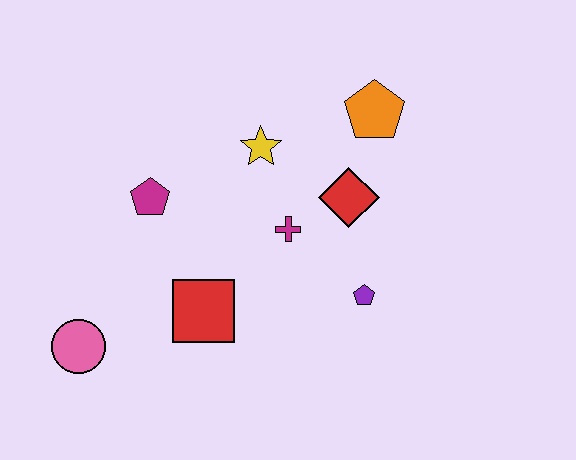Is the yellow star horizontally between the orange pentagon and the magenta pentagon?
Yes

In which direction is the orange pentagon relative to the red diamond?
The orange pentagon is above the red diamond.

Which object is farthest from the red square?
The orange pentagon is farthest from the red square.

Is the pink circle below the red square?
Yes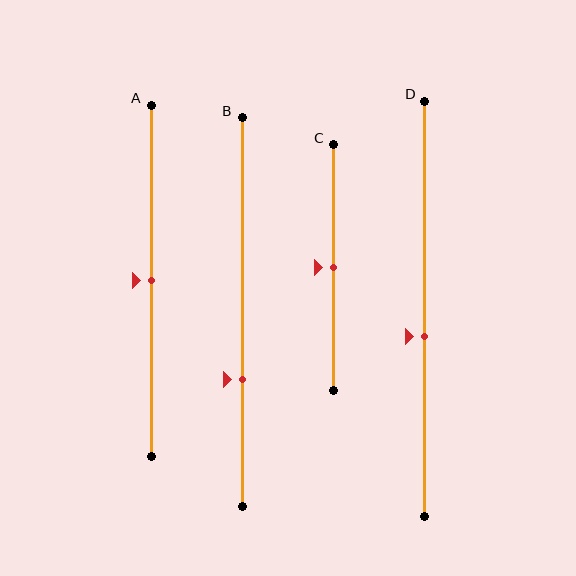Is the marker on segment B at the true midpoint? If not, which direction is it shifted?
No, the marker on segment B is shifted downward by about 17% of the segment length.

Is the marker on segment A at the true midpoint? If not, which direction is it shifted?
Yes, the marker on segment A is at the true midpoint.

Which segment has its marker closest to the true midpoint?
Segment A has its marker closest to the true midpoint.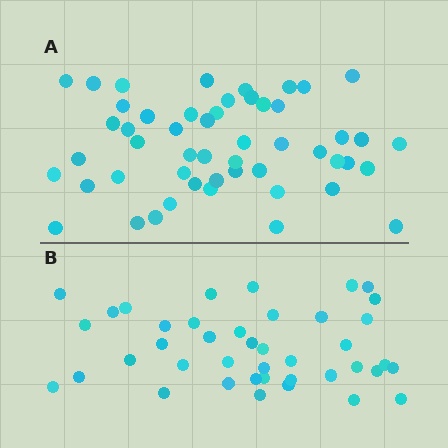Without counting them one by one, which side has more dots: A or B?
Region A (the top region) has more dots.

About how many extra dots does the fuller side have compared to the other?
Region A has roughly 10 or so more dots than region B.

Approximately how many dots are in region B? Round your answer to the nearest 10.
About 40 dots. (The exact count is 41, which rounds to 40.)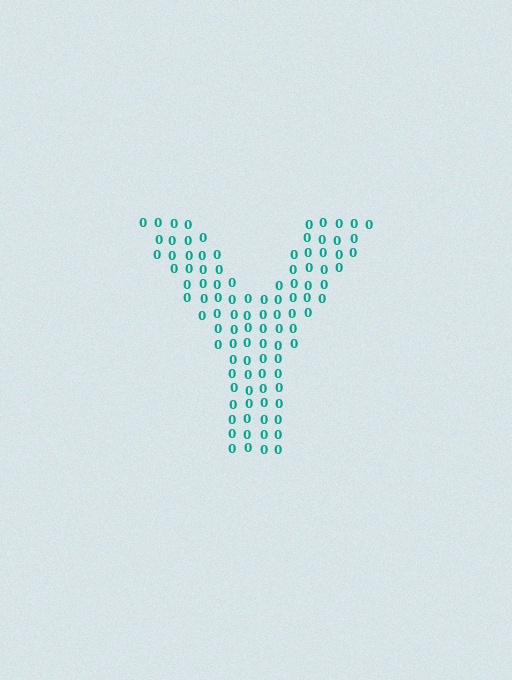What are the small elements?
The small elements are digit 0's.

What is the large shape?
The large shape is the letter Y.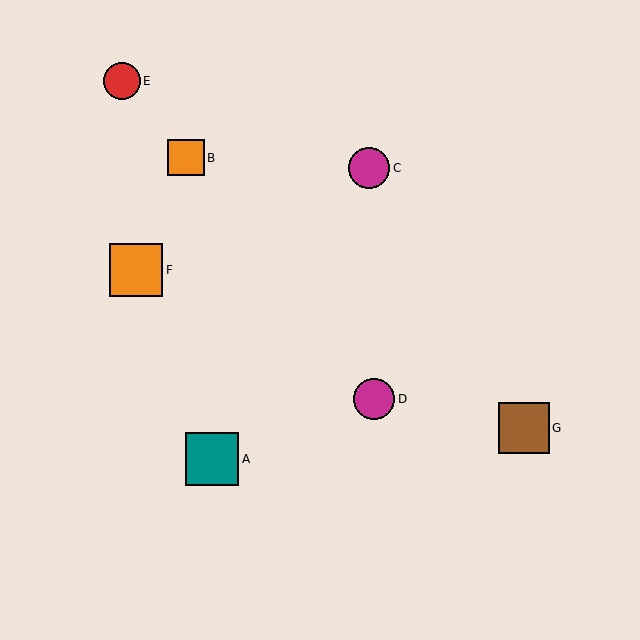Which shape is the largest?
The orange square (labeled F) is the largest.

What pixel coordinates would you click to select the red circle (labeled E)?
Click at (122, 81) to select the red circle E.